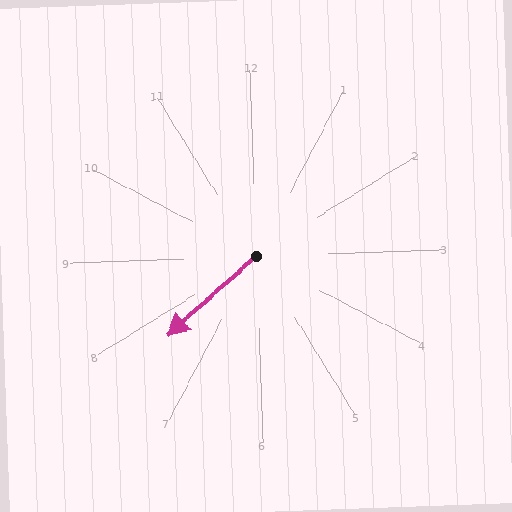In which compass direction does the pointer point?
Southwest.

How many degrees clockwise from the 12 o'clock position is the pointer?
Approximately 230 degrees.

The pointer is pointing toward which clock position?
Roughly 8 o'clock.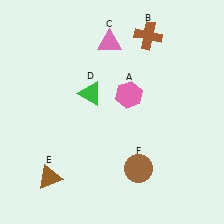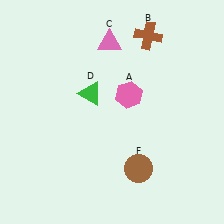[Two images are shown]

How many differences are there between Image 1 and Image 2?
There is 1 difference between the two images.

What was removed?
The brown triangle (E) was removed in Image 2.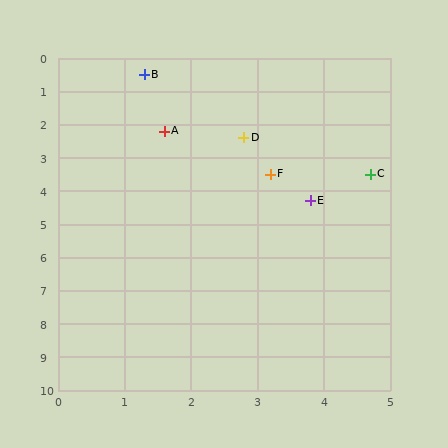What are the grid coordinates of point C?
Point C is at approximately (4.7, 3.5).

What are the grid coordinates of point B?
Point B is at approximately (1.3, 0.5).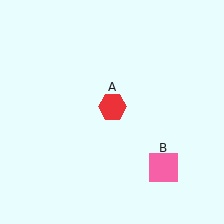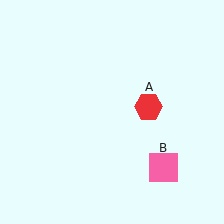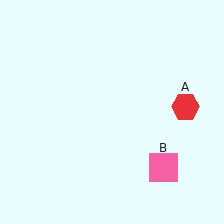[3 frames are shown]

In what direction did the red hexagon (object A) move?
The red hexagon (object A) moved right.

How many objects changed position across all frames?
1 object changed position: red hexagon (object A).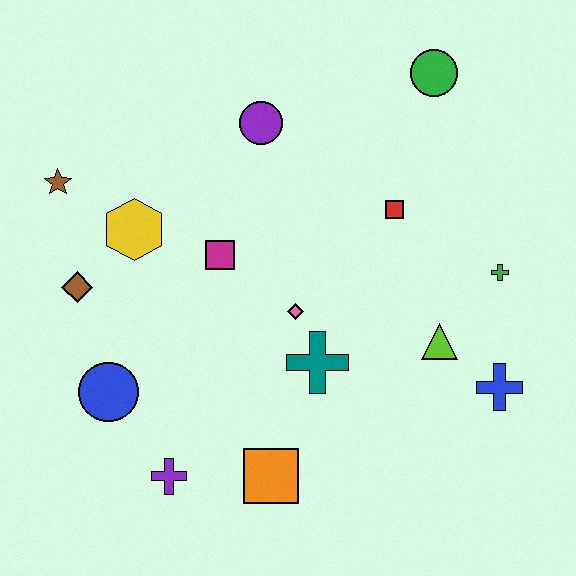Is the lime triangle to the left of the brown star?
No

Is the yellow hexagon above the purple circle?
No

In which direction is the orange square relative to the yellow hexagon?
The orange square is below the yellow hexagon.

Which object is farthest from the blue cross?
The brown star is farthest from the blue cross.